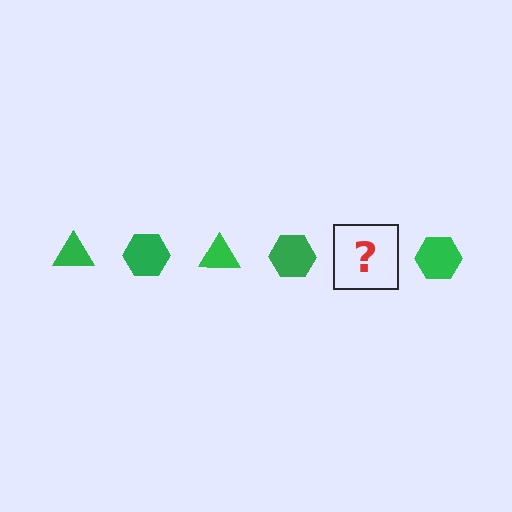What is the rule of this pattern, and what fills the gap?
The rule is that the pattern cycles through triangle, hexagon shapes in green. The gap should be filled with a green triangle.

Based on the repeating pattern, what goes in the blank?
The blank should be a green triangle.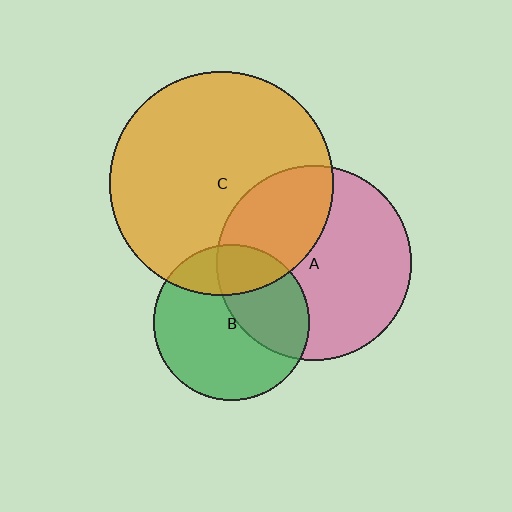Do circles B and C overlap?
Yes.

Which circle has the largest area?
Circle C (orange).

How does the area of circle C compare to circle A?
Approximately 1.3 times.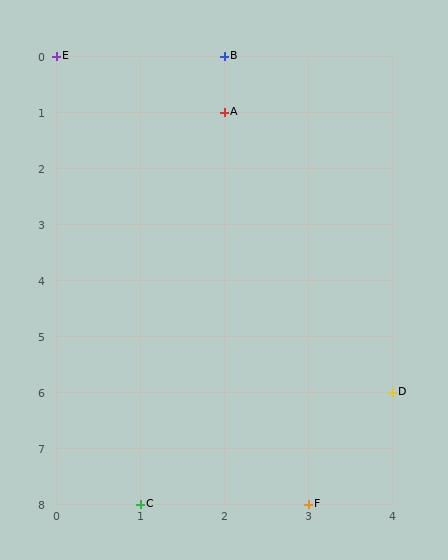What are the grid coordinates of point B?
Point B is at grid coordinates (2, 0).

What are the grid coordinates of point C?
Point C is at grid coordinates (1, 8).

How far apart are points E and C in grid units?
Points E and C are 1 column and 8 rows apart (about 8.1 grid units diagonally).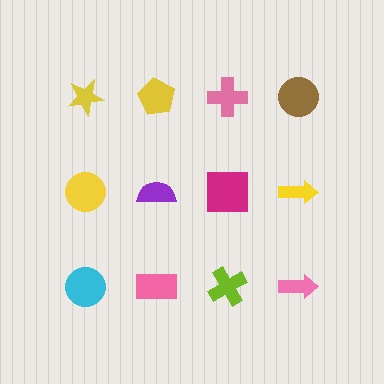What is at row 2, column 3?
A magenta square.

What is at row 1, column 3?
A pink cross.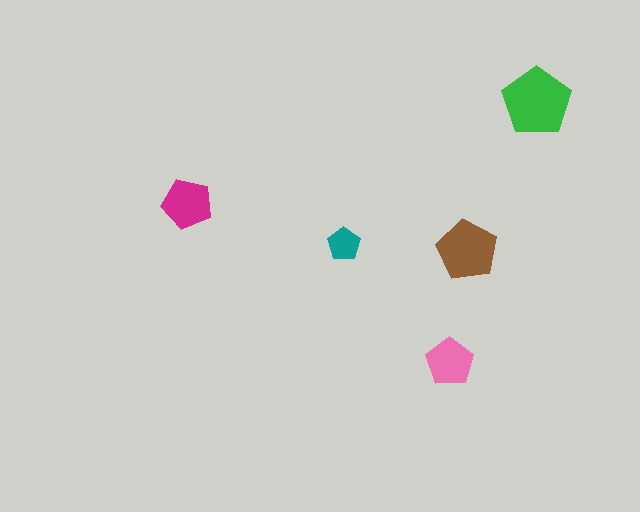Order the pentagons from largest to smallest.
the green one, the brown one, the magenta one, the pink one, the teal one.